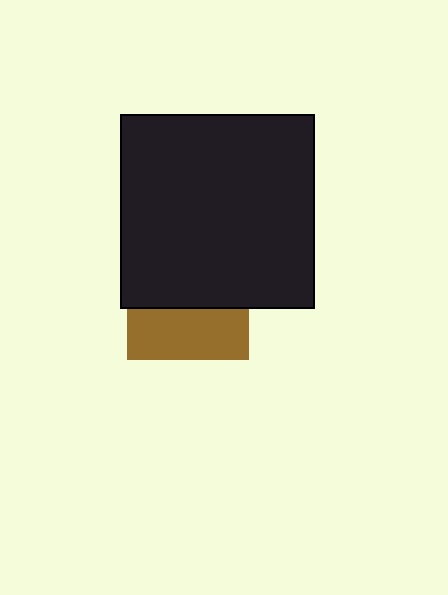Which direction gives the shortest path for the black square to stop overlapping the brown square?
Moving up gives the shortest separation.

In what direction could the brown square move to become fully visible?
The brown square could move down. That would shift it out from behind the black square entirely.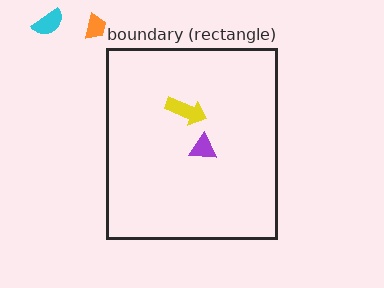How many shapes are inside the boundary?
2 inside, 2 outside.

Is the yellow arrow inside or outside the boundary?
Inside.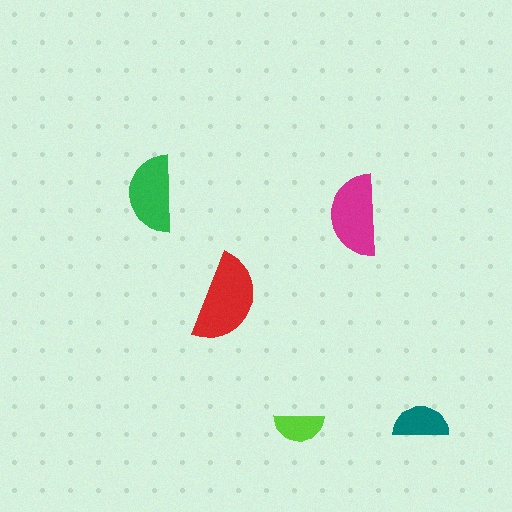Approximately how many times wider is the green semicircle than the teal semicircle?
About 1.5 times wider.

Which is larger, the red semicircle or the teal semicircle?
The red one.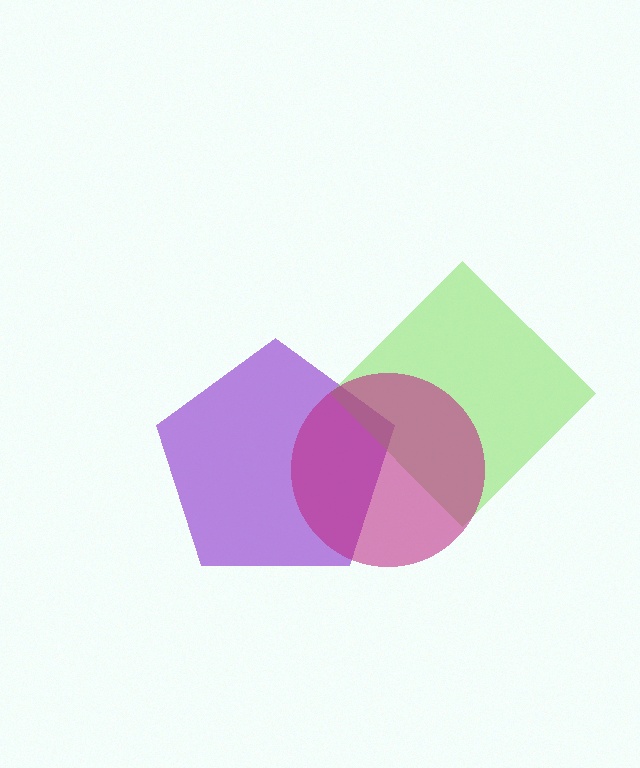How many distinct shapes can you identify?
There are 3 distinct shapes: a purple pentagon, a lime diamond, a magenta circle.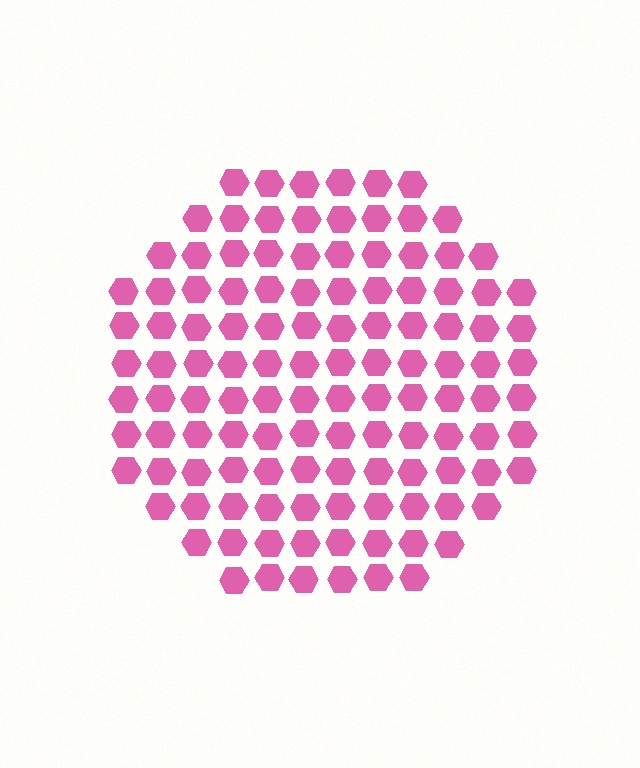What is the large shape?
The large shape is a circle.